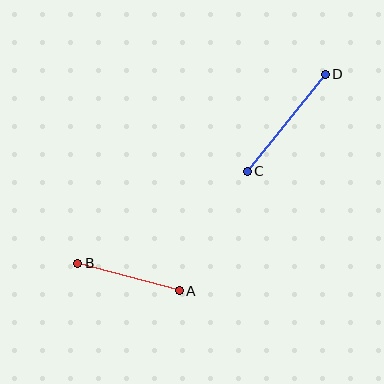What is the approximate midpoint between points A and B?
The midpoint is at approximately (128, 277) pixels.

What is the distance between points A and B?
The distance is approximately 105 pixels.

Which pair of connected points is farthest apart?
Points C and D are farthest apart.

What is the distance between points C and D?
The distance is approximately 125 pixels.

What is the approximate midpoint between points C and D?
The midpoint is at approximately (286, 123) pixels.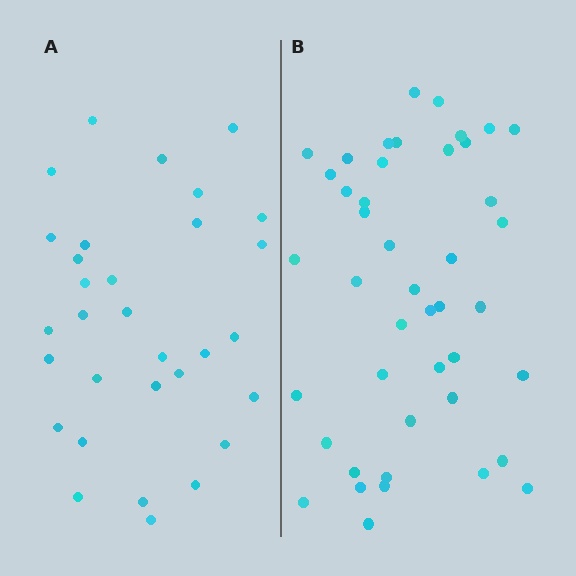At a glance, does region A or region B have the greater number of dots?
Region B (the right region) has more dots.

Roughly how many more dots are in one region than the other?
Region B has approximately 15 more dots than region A.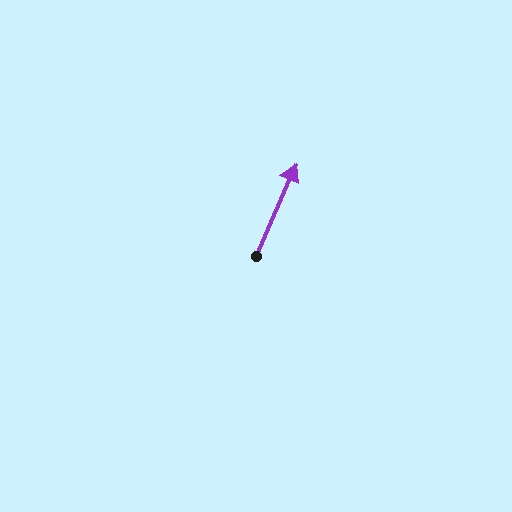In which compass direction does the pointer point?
Northeast.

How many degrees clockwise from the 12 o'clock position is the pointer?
Approximately 23 degrees.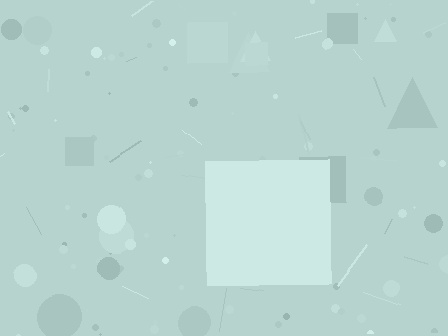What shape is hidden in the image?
A square is hidden in the image.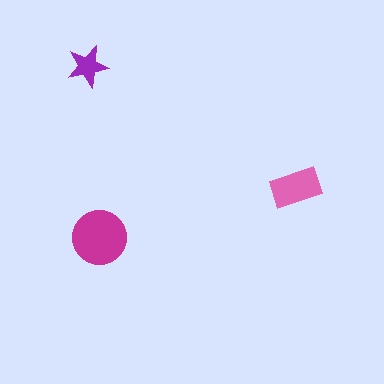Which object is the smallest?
The purple star.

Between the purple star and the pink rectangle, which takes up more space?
The pink rectangle.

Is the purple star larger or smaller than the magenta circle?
Smaller.